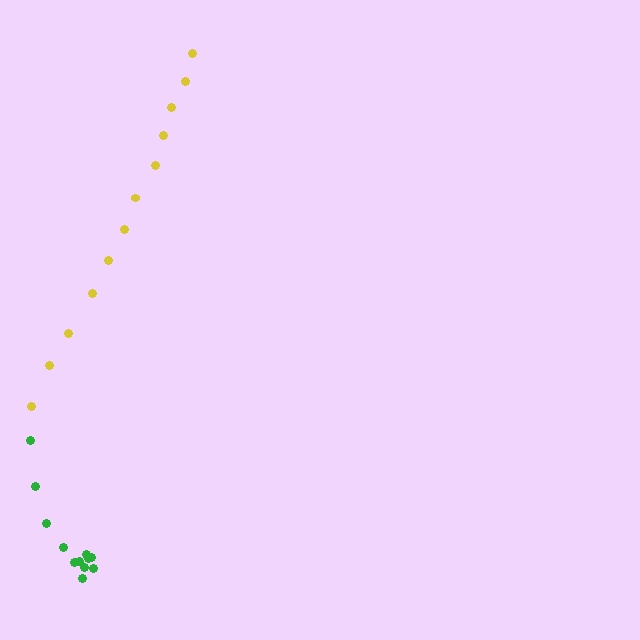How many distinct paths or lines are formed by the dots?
There are 2 distinct paths.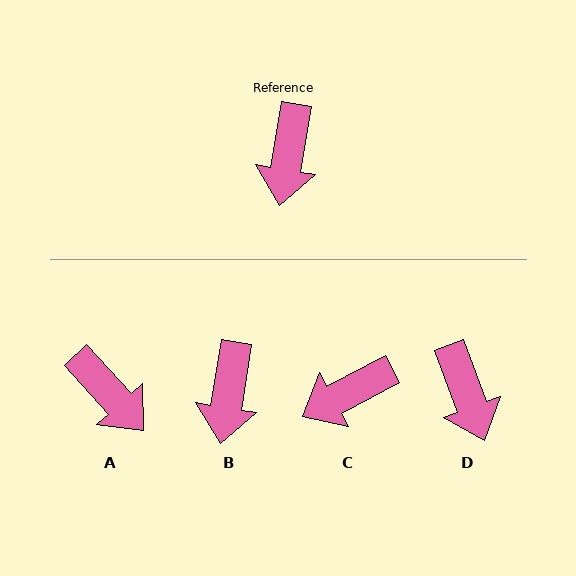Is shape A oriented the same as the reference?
No, it is off by about 51 degrees.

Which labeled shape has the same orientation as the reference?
B.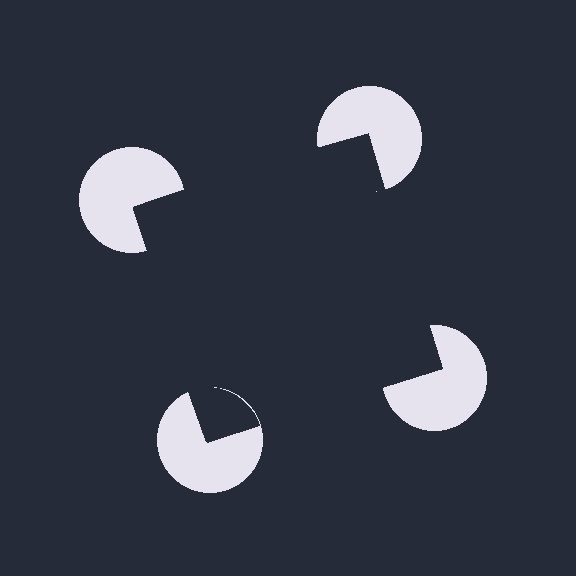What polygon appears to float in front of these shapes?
An illusory square — its edges are inferred from the aligned wedge cuts in the pac-man discs, not physically drawn.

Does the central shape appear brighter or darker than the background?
It typically appears slightly darker than the background, even though no actual brightness change is drawn.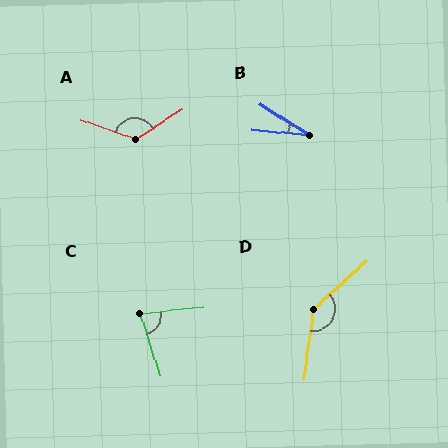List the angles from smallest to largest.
B (28°), C (78°), A (127°), D (140°).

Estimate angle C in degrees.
Approximately 78 degrees.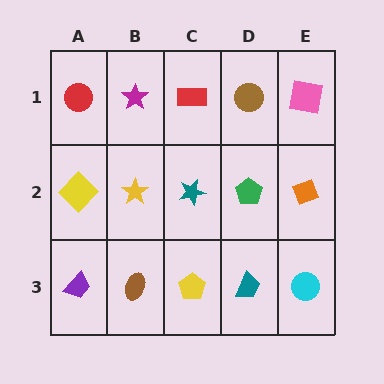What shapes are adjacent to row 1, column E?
An orange diamond (row 2, column E), a brown circle (row 1, column D).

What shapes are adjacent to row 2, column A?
A red circle (row 1, column A), a purple trapezoid (row 3, column A), a yellow star (row 2, column B).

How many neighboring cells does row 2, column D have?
4.